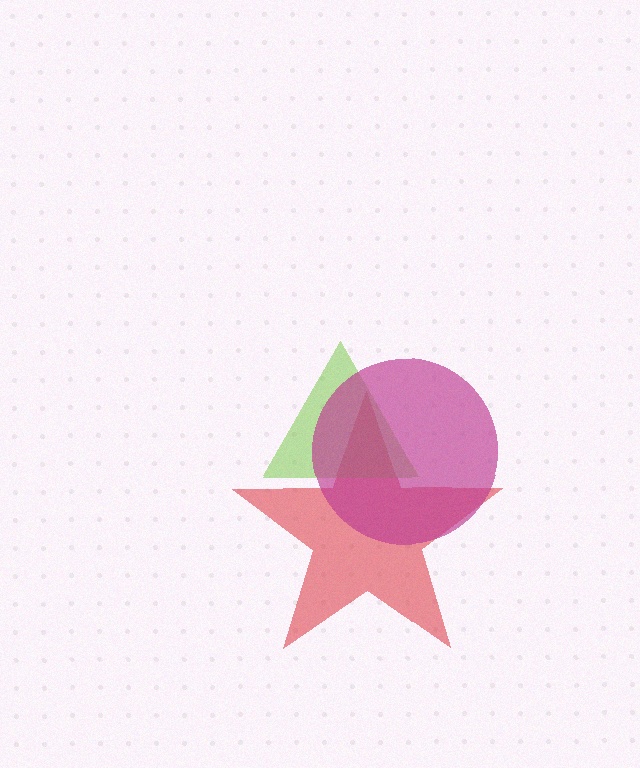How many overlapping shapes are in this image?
There are 3 overlapping shapes in the image.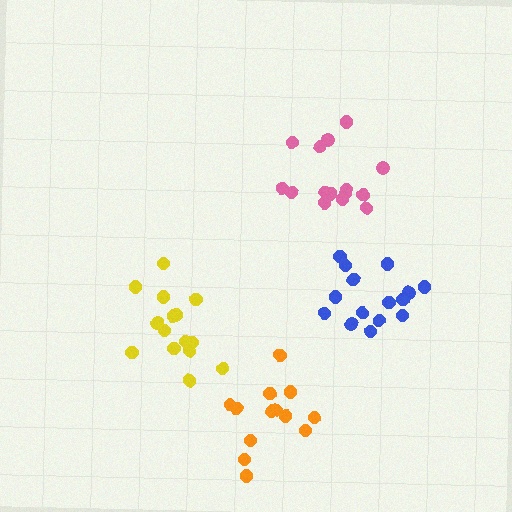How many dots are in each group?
Group 1: 15 dots, Group 2: 15 dots, Group 3: 15 dots, Group 4: 13 dots (58 total).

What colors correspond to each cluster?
The clusters are colored: blue, yellow, pink, orange.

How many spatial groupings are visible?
There are 4 spatial groupings.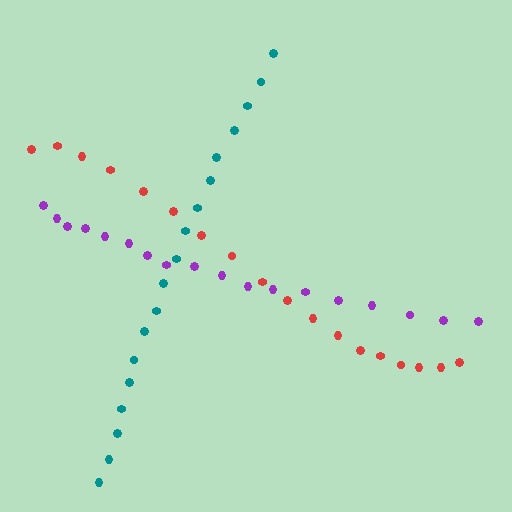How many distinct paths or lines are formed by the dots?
There are 3 distinct paths.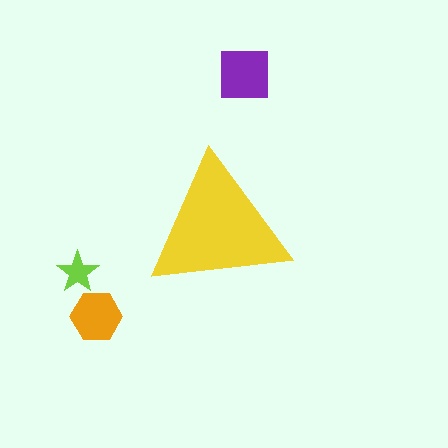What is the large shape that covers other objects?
A yellow triangle.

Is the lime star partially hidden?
No, the lime star is fully visible.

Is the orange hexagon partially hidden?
No, the orange hexagon is fully visible.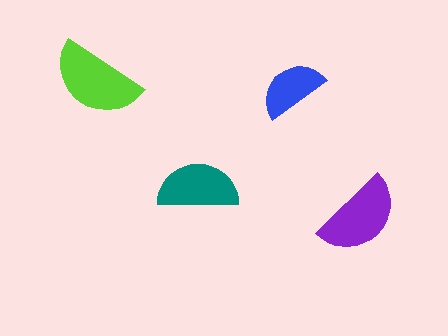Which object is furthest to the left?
The lime semicircle is leftmost.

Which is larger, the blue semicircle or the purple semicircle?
The purple one.